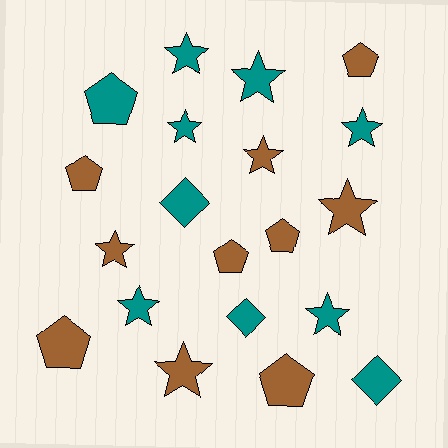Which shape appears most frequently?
Star, with 10 objects.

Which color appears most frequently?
Teal, with 10 objects.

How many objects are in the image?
There are 20 objects.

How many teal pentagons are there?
There is 1 teal pentagon.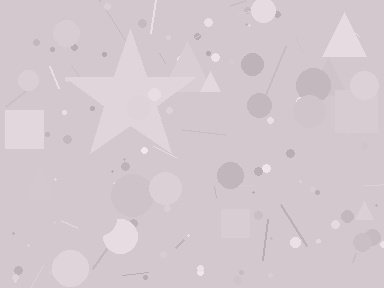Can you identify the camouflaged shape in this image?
The camouflaged shape is a star.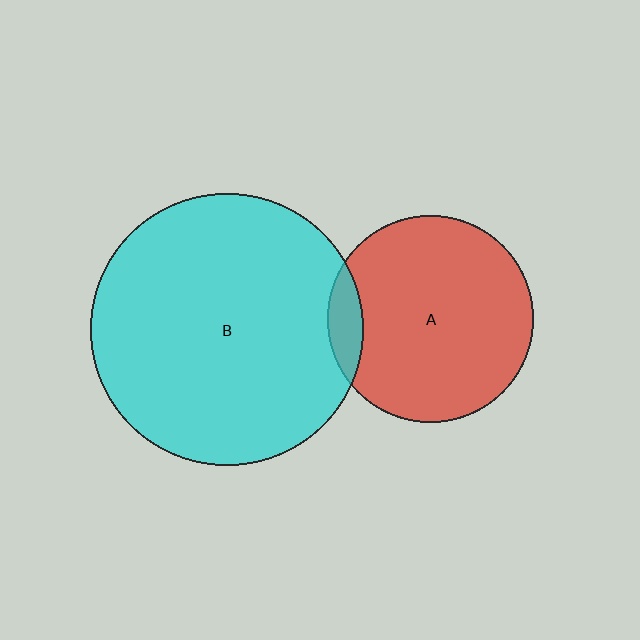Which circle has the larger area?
Circle B (cyan).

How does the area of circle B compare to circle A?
Approximately 1.7 times.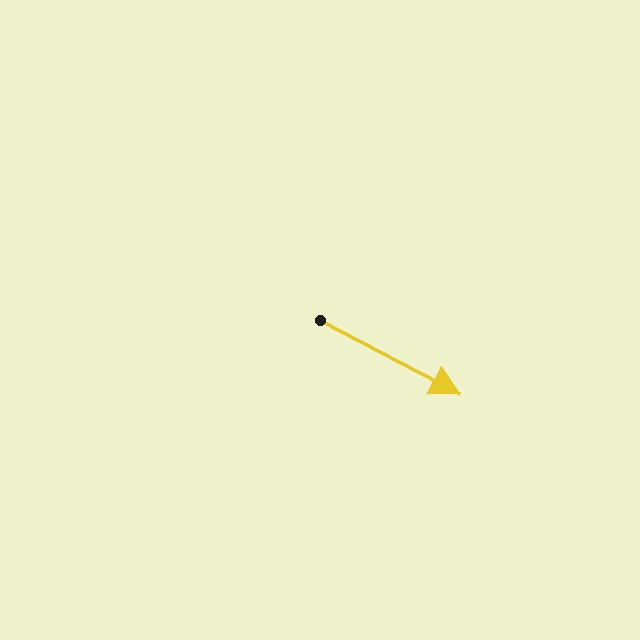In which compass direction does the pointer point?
Southeast.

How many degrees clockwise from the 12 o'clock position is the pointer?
Approximately 118 degrees.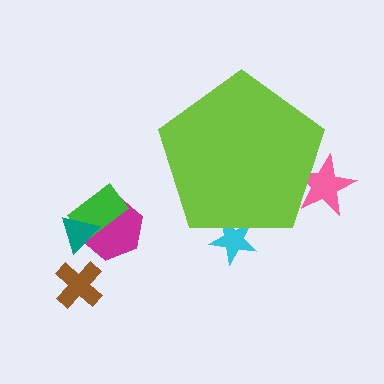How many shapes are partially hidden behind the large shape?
2 shapes are partially hidden.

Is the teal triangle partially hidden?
No, the teal triangle is fully visible.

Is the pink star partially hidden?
Yes, the pink star is partially hidden behind the lime pentagon.